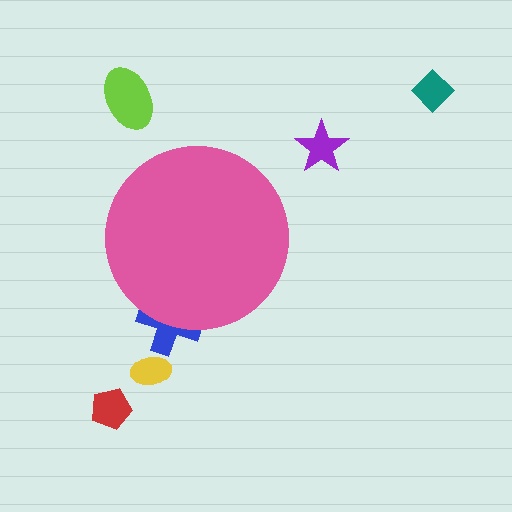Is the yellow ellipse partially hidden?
No, the yellow ellipse is fully visible.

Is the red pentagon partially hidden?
No, the red pentagon is fully visible.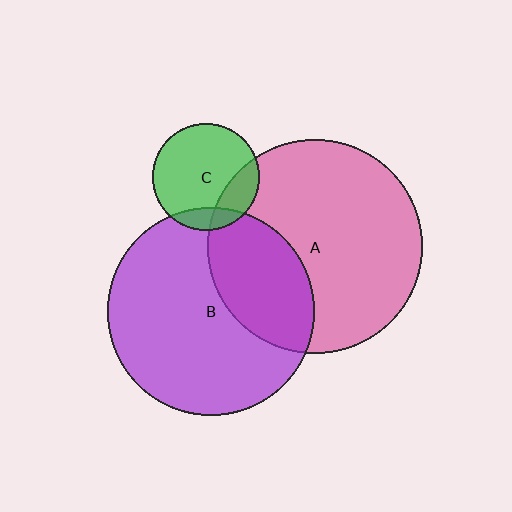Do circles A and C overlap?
Yes.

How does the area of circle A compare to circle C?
Approximately 4.0 times.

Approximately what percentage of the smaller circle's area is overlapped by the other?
Approximately 20%.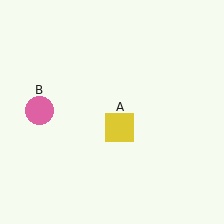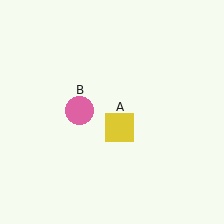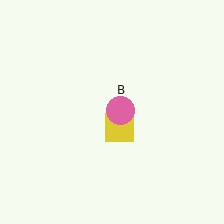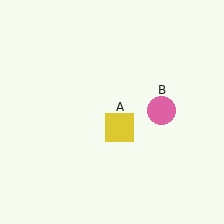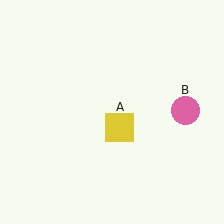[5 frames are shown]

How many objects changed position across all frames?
1 object changed position: pink circle (object B).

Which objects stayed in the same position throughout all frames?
Yellow square (object A) remained stationary.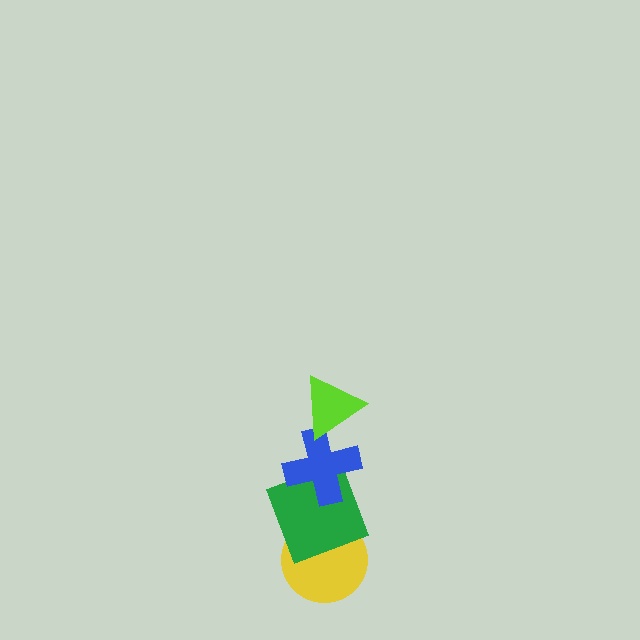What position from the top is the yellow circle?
The yellow circle is 4th from the top.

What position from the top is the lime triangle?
The lime triangle is 1st from the top.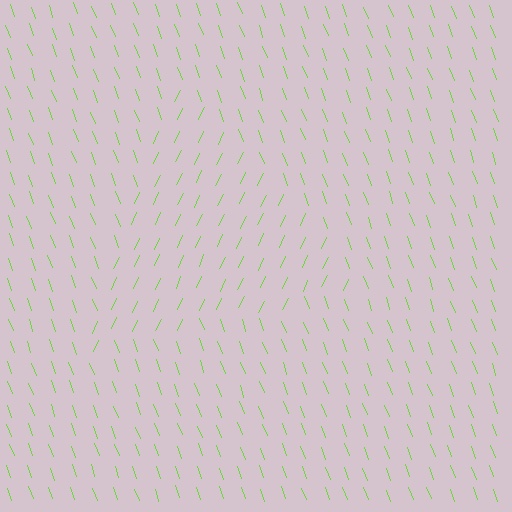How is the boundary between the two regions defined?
The boundary is defined purely by a change in line orientation (approximately 45 degrees difference). All lines are the same color and thickness.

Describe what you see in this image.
The image is filled with small lime line segments. A triangle region in the image has lines oriented differently from the surrounding lines, creating a visible texture boundary.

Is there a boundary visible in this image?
Yes, there is a texture boundary formed by a change in line orientation.